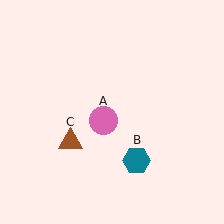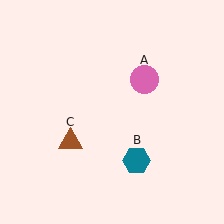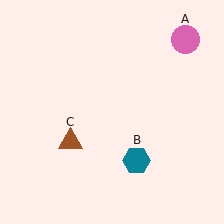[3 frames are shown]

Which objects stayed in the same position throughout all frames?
Teal hexagon (object B) and brown triangle (object C) remained stationary.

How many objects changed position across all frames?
1 object changed position: pink circle (object A).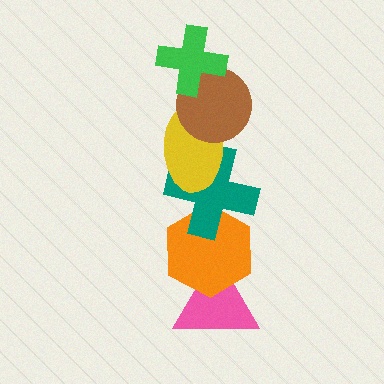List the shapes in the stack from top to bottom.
From top to bottom: the green cross, the brown circle, the yellow ellipse, the teal cross, the orange hexagon, the pink triangle.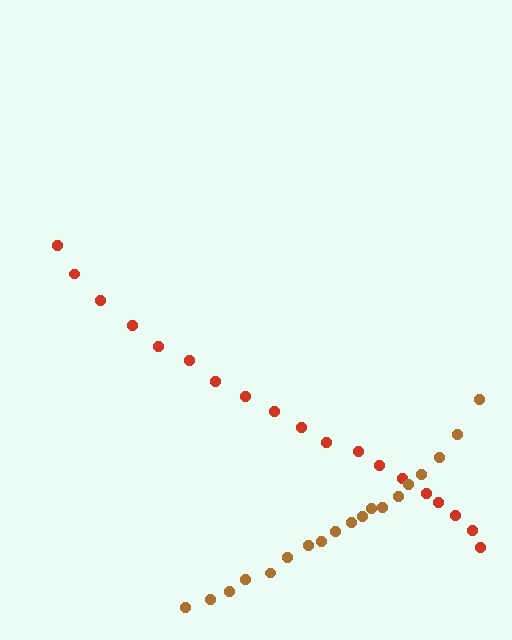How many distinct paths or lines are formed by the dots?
There are 2 distinct paths.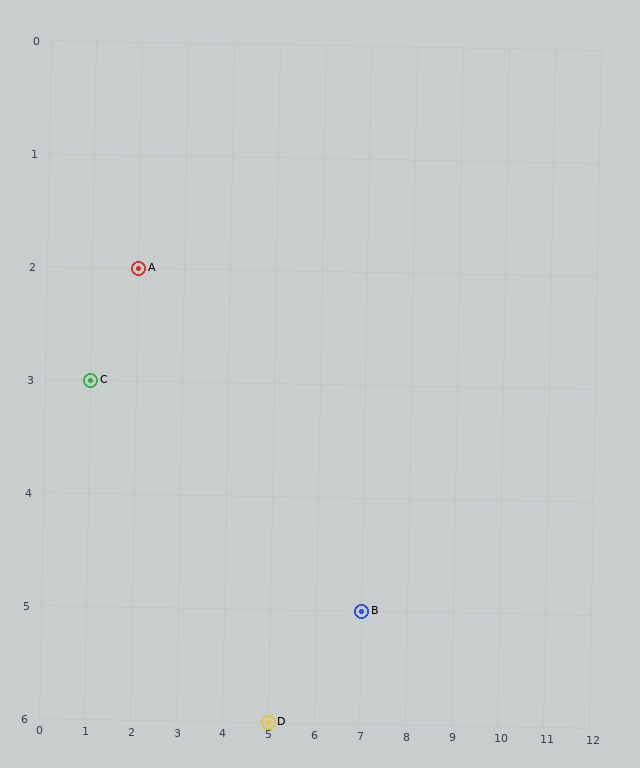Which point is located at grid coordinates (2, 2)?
Point A is at (2, 2).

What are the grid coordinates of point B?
Point B is at grid coordinates (7, 5).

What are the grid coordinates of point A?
Point A is at grid coordinates (2, 2).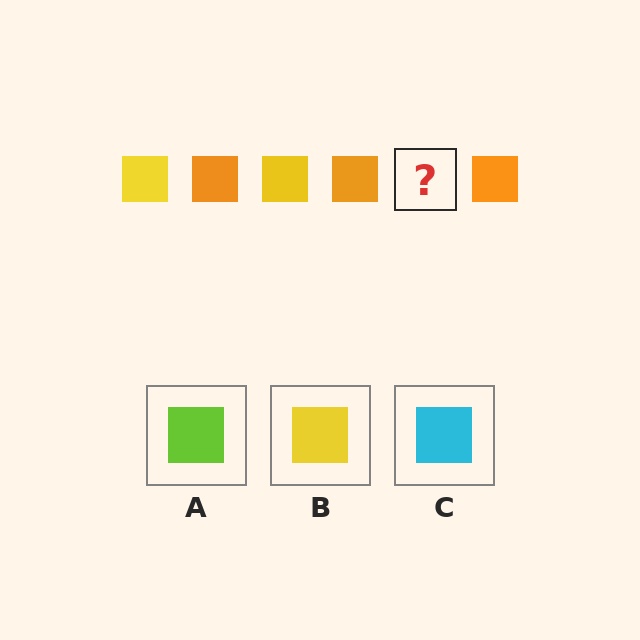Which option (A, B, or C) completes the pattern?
B.